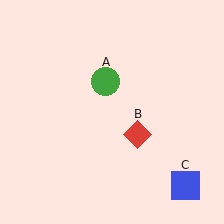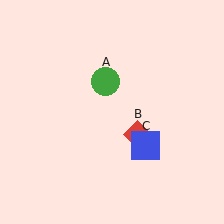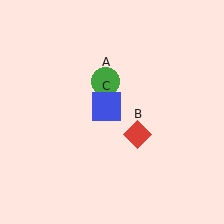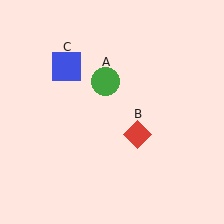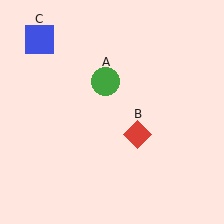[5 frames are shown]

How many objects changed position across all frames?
1 object changed position: blue square (object C).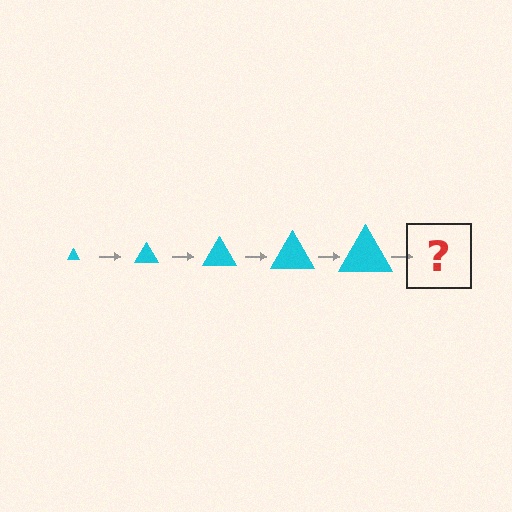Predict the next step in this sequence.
The next step is a cyan triangle, larger than the previous one.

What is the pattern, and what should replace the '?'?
The pattern is that the triangle gets progressively larger each step. The '?' should be a cyan triangle, larger than the previous one.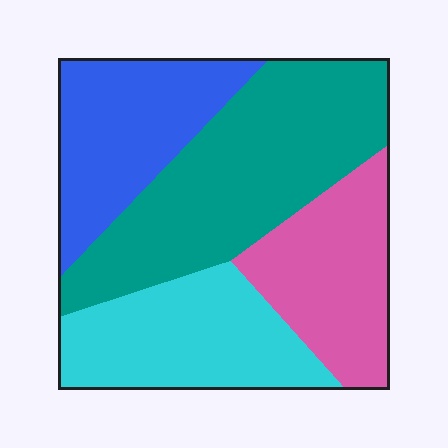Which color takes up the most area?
Teal, at roughly 35%.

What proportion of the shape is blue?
Blue takes up between a sixth and a third of the shape.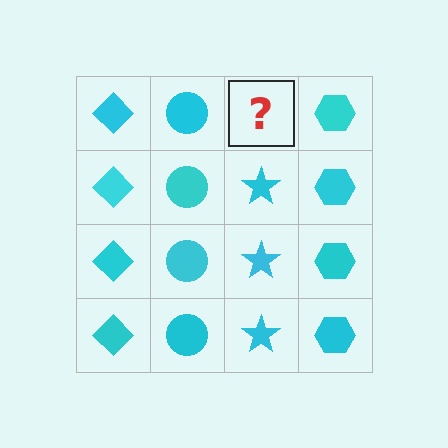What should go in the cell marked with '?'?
The missing cell should contain a cyan star.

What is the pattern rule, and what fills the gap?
The rule is that each column has a consistent shape. The gap should be filled with a cyan star.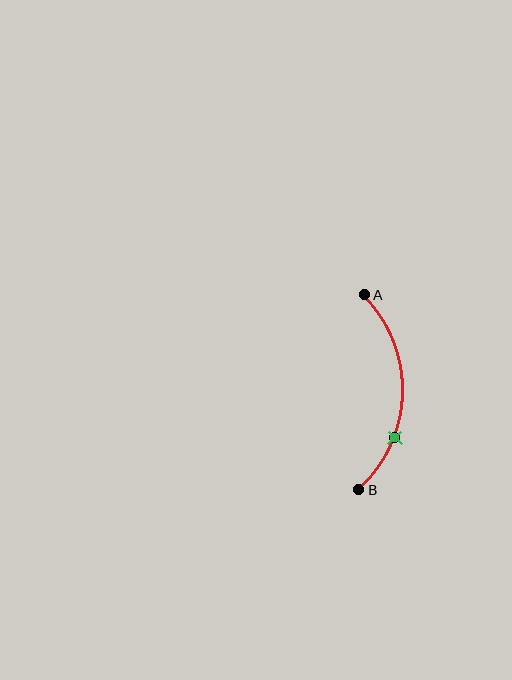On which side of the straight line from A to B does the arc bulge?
The arc bulges to the right of the straight line connecting A and B.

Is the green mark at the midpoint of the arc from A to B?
No. The green mark lies on the arc but is closer to endpoint B. The arc midpoint would be at the point on the curve equidistant along the arc from both A and B.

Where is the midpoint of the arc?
The arc midpoint is the point on the curve farthest from the straight line joining A and B. It sits to the right of that line.